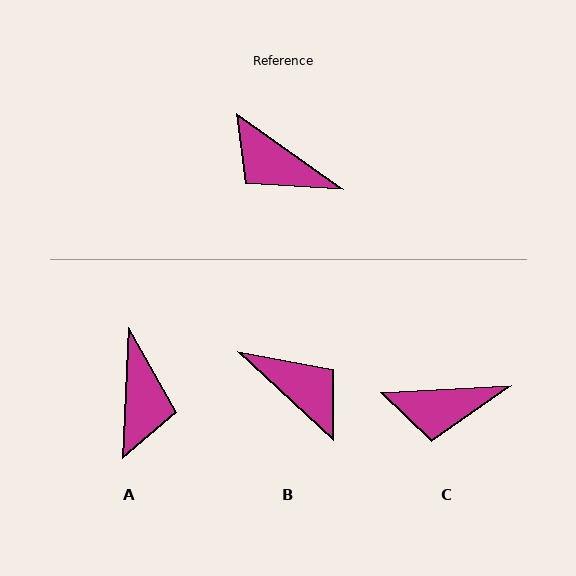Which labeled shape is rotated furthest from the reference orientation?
B, about 172 degrees away.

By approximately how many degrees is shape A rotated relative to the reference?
Approximately 123 degrees counter-clockwise.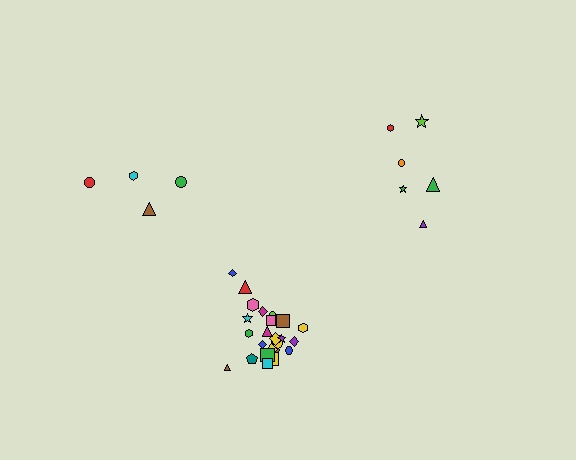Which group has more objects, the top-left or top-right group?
The top-right group.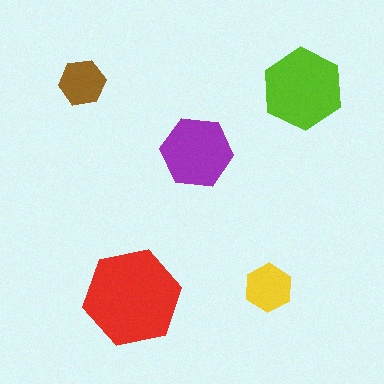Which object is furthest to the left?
The brown hexagon is leftmost.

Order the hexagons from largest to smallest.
the red one, the lime one, the purple one, the yellow one, the brown one.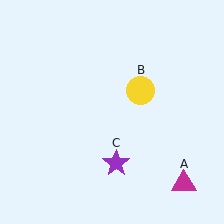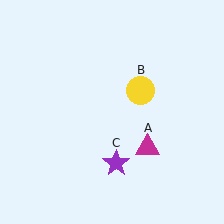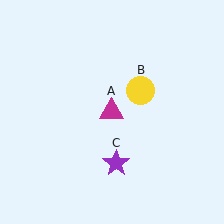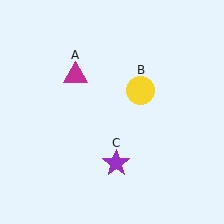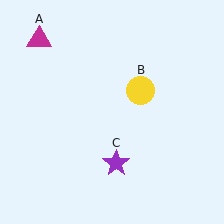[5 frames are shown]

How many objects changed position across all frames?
1 object changed position: magenta triangle (object A).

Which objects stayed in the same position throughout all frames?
Yellow circle (object B) and purple star (object C) remained stationary.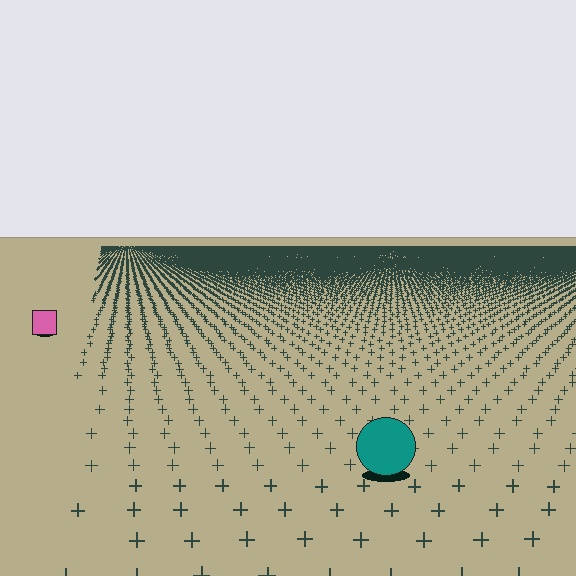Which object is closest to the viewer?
The teal circle is closest. The texture marks near it are larger and more spread out.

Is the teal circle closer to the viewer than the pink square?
Yes. The teal circle is closer — you can tell from the texture gradient: the ground texture is coarser near it.